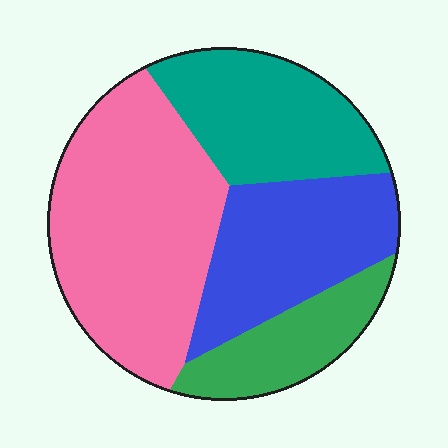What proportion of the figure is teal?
Teal covers around 25% of the figure.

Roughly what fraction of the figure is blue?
Blue takes up less than a quarter of the figure.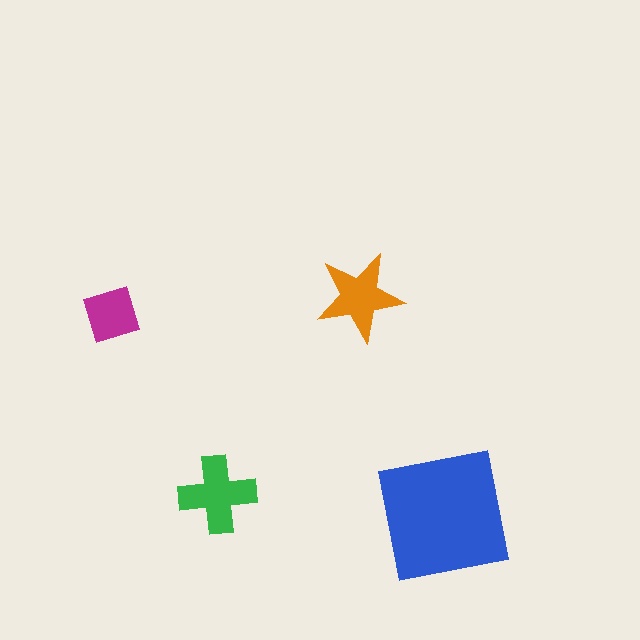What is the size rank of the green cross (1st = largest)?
2nd.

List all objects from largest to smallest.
The blue square, the green cross, the orange star, the magenta diamond.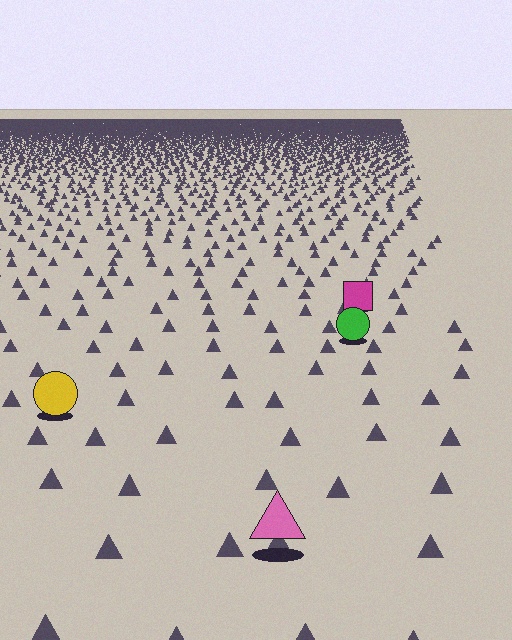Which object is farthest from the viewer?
The magenta square is farthest from the viewer. It appears smaller and the ground texture around it is denser.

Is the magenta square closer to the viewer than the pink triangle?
No. The pink triangle is closer — you can tell from the texture gradient: the ground texture is coarser near it.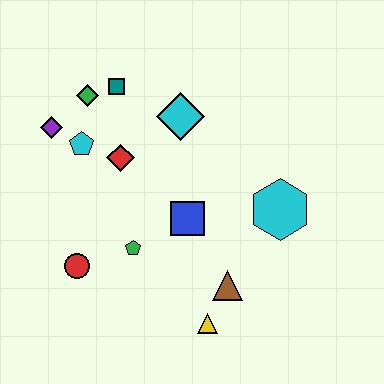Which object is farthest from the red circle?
The cyan hexagon is farthest from the red circle.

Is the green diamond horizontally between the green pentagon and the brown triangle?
No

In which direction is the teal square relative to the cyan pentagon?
The teal square is above the cyan pentagon.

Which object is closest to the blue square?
The green pentagon is closest to the blue square.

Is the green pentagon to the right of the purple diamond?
Yes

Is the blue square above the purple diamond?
No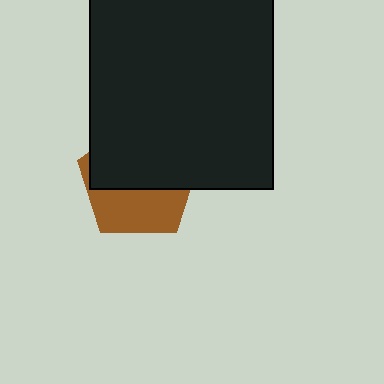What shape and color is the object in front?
The object in front is a black rectangle.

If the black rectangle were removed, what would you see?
You would see the complete brown pentagon.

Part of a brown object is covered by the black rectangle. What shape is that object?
It is a pentagon.